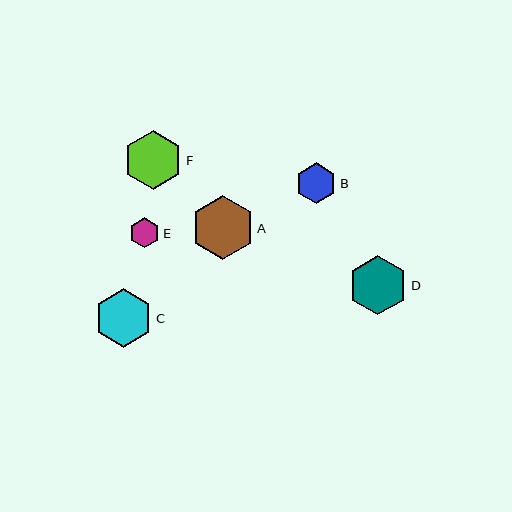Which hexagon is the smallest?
Hexagon E is the smallest with a size of approximately 30 pixels.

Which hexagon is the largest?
Hexagon A is the largest with a size of approximately 64 pixels.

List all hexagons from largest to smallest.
From largest to smallest: A, D, F, C, B, E.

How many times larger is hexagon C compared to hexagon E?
Hexagon C is approximately 2.0 times the size of hexagon E.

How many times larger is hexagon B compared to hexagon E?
Hexagon B is approximately 1.4 times the size of hexagon E.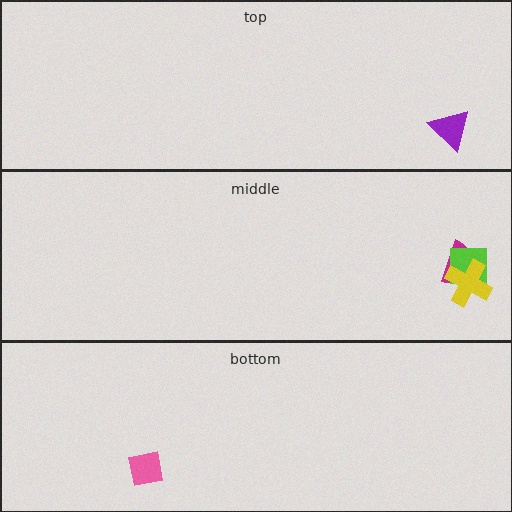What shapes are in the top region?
The purple triangle.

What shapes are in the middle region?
The magenta semicircle, the lime square, the yellow cross.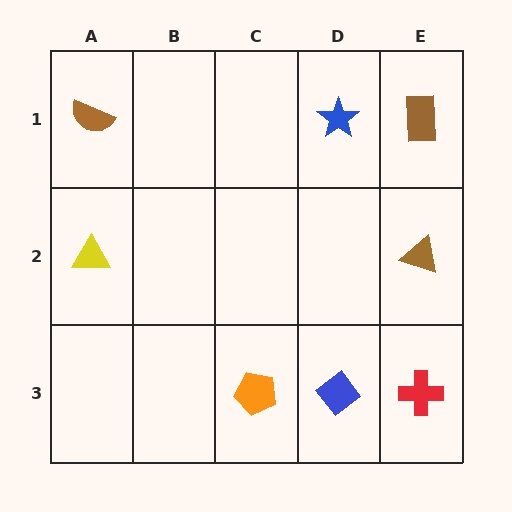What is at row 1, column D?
A blue star.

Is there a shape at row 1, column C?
No, that cell is empty.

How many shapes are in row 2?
2 shapes.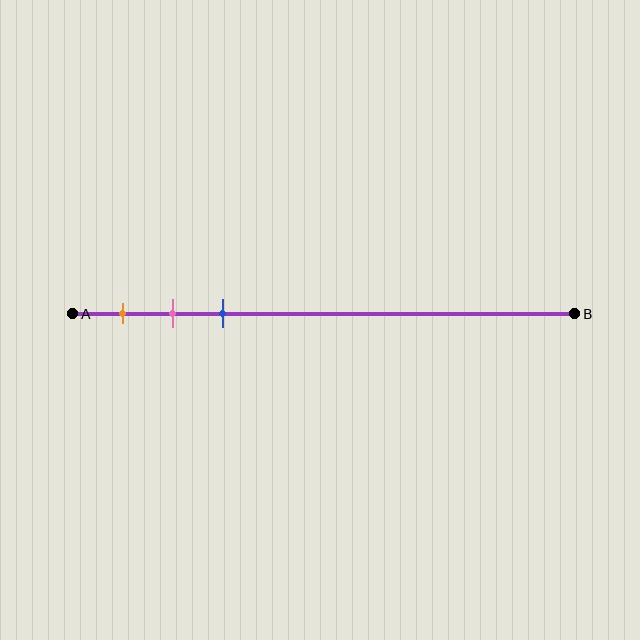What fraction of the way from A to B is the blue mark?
The blue mark is approximately 30% (0.3) of the way from A to B.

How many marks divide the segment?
There are 3 marks dividing the segment.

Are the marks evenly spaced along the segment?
Yes, the marks are approximately evenly spaced.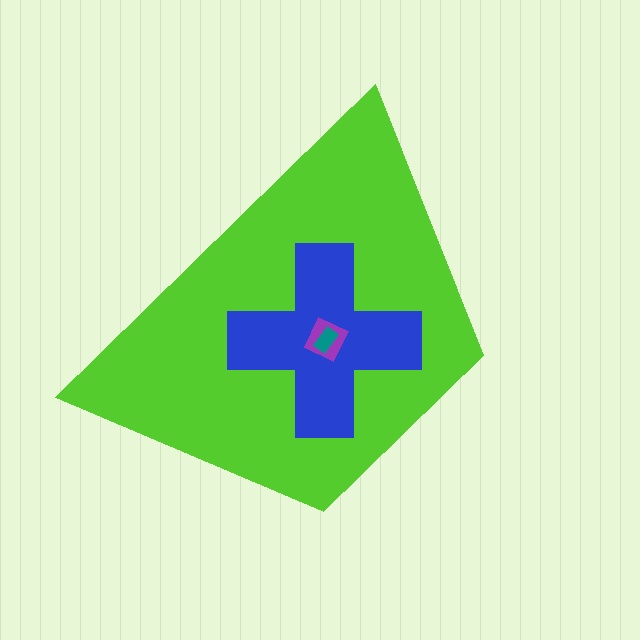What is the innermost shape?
The teal rectangle.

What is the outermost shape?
The lime trapezoid.